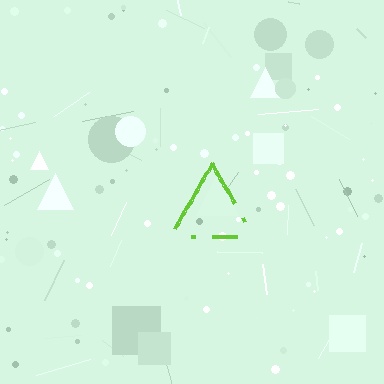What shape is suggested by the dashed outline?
The dashed outline suggests a triangle.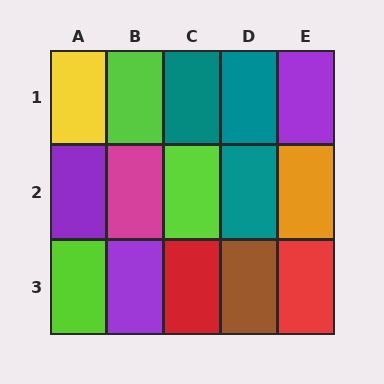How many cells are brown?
1 cell is brown.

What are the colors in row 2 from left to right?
Purple, magenta, lime, teal, orange.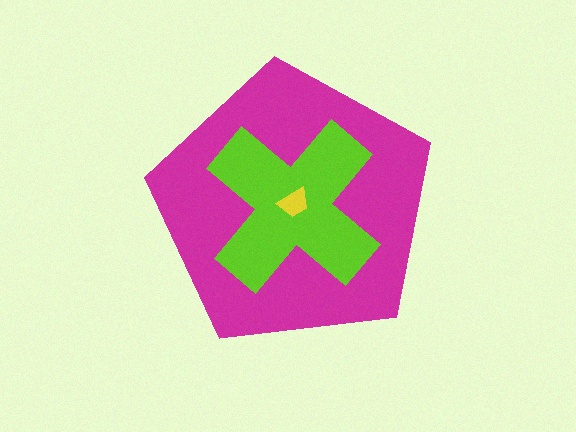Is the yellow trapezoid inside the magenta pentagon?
Yes.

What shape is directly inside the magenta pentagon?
The lime cross.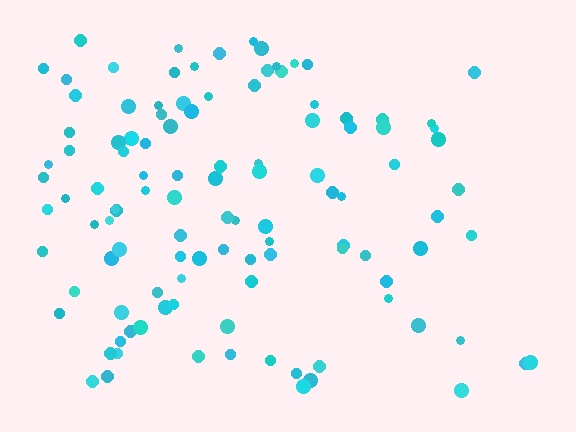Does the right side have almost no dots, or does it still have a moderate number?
Still a moderate number, just noticeably fewer than the left.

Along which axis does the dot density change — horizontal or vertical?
Horizontal.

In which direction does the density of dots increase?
From right to left, with the left side densest.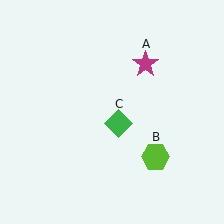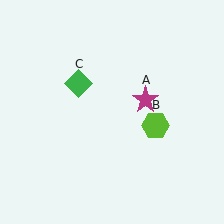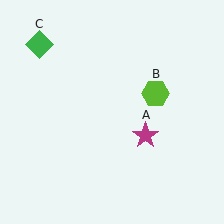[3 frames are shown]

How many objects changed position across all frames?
3 objects changed position: magenta star (object A), lime hexagon (object B), green diamond (object C).